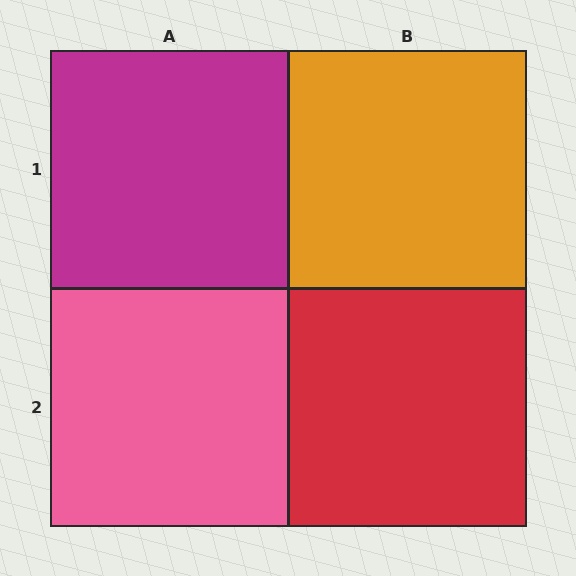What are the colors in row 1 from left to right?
Magenta, orange.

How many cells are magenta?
1 cell is magenta.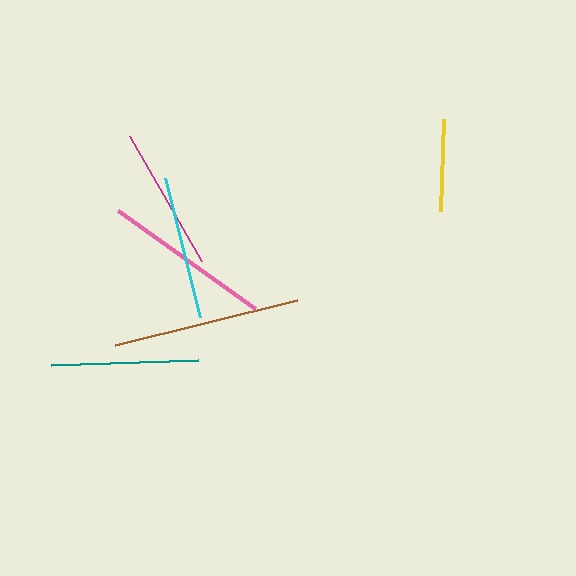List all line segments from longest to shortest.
From longest to shortest: brown, pink, teal, magenta, cyan, yellow.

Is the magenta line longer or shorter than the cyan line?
The magenta line is longer than the cyan line.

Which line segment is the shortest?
The yellow line is the shortest at approximately 92 pixels.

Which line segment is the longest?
The brown line is the longest at approximately 188 pixels.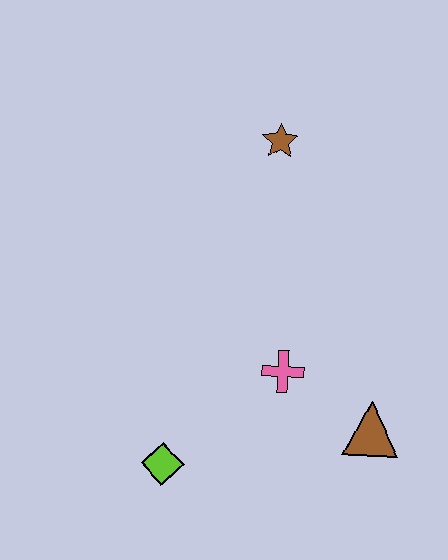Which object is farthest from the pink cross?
The brown star is farthest from the pink cross.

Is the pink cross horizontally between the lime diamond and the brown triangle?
Yes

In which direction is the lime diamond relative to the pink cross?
The lime diamond is to the left of the pink cross.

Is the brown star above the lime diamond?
Yes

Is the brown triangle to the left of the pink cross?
No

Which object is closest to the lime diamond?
The pink cross is closest to the lime diamond.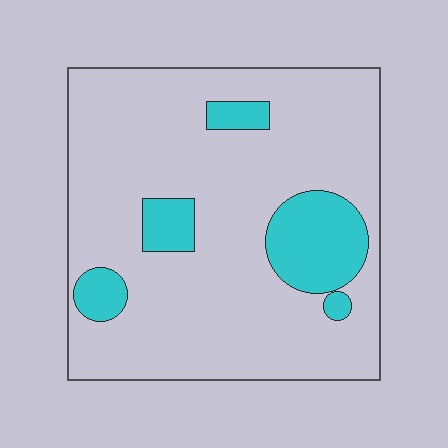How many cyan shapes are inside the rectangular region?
5.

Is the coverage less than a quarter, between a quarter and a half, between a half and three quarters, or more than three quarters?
Less than a quarter.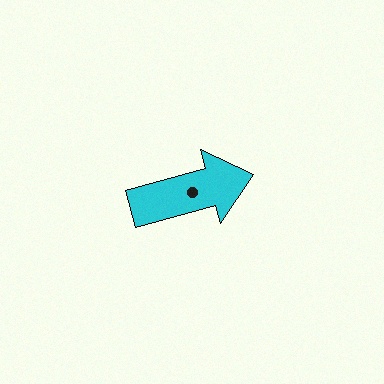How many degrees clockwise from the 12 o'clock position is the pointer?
Approximately 74 degrees.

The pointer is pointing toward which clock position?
Roughly 2 o'clock.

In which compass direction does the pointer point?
East.